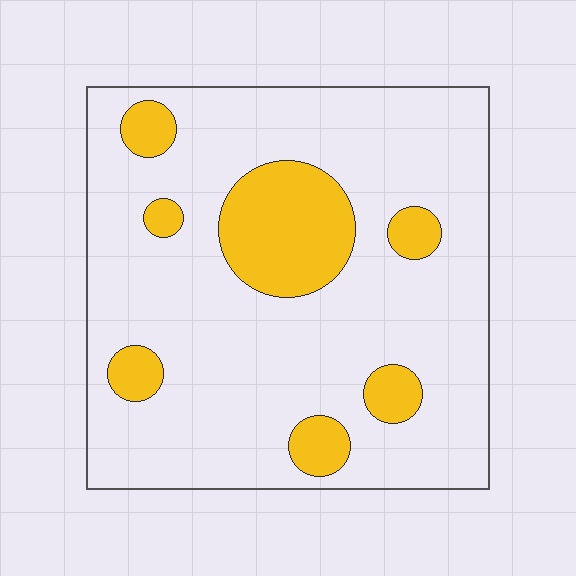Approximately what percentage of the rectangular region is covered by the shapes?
Approximately 20%.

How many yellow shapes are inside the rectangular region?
7.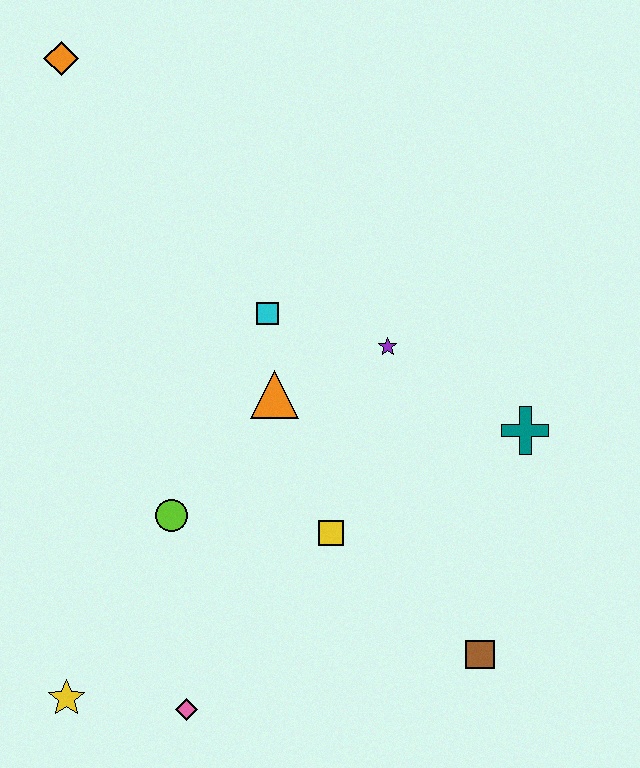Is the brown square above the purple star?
No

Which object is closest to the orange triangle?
The cyan square is closest to the orange triangle.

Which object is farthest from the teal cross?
The orange diamond is farthest from the teal cross.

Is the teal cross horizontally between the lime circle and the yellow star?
No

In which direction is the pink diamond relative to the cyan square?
The pink diamond is below the cyan square.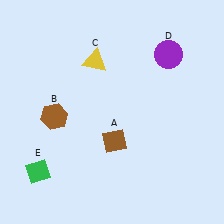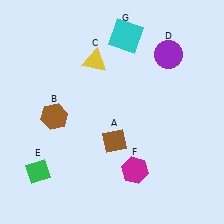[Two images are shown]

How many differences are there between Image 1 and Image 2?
There are 2 differences between the two images.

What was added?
A magenta hexagon (F), a cyan square (G) were added in Image 2.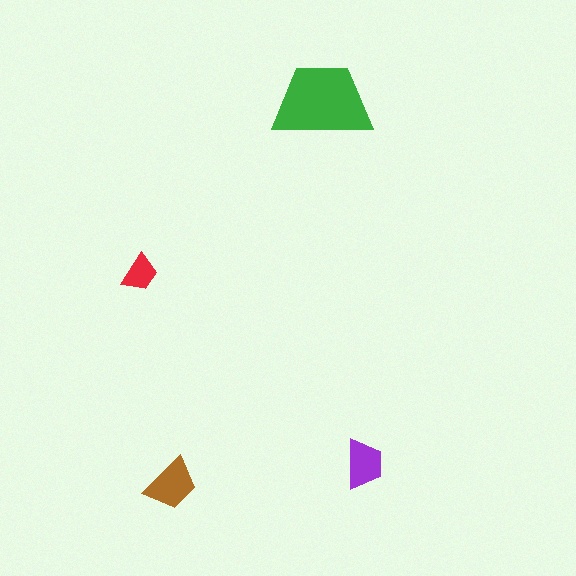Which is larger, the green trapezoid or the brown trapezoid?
The green one.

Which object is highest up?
The green trapezoid is topmost.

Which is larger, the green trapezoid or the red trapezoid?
The green one.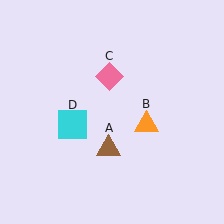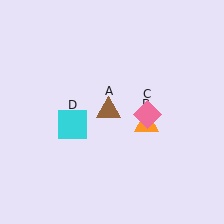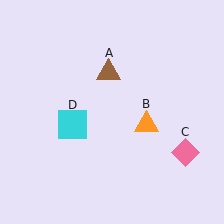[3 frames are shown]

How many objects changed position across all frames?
2 objects changed position: brown triangle (object A), pink diamond (object C).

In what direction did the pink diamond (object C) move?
The pink diamond (object C) moved down and to the right.